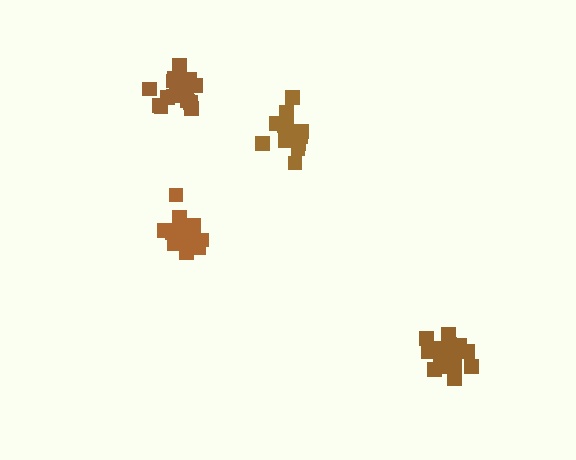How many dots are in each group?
Group 1: 19 dots, Group 2: 16 dots, Group 3: 14 dots, Group 4: 19 dots (68 total).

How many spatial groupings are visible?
There are 4 spatial groupings.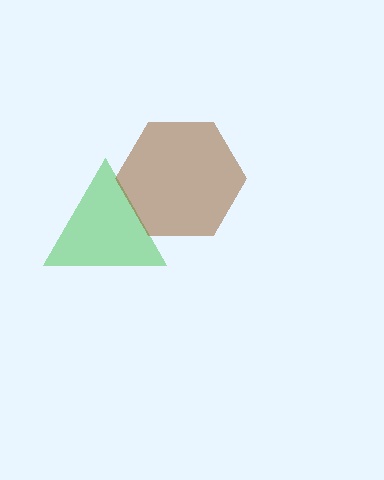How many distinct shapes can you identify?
There are 2 distinct shapes: a green triangle, a brown hexagon.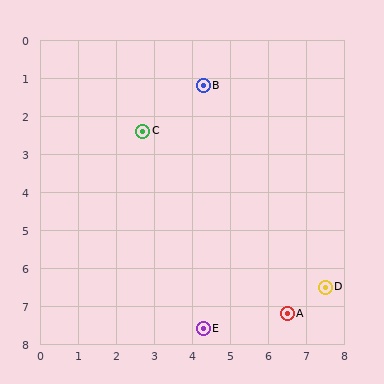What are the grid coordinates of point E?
Point E is at approximately (4.3, 7.6).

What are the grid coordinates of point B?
Point B is at approximately (4.3, 1.2).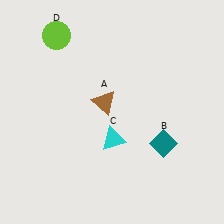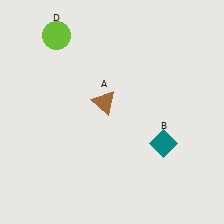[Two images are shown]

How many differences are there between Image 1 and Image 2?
There is 1 difference between the two images.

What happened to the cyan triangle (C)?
The cyan triangle (C) was removed in Image 2. It was in the bottom-right area of Image 1.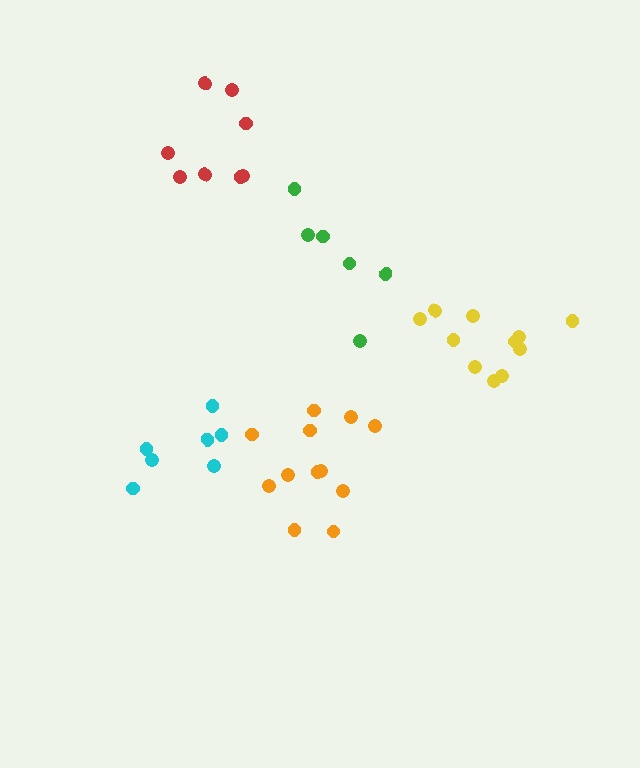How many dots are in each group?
Group 1: 6 dots, Group 2: 11 dots, Group 3: 8 dots, Group 4: 7 dots, Group 5: 12 dots (44 total).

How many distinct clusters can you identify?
There are 5 distinct clusters.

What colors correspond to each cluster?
The clusters are colored: green, yellow, red, cyan, orange.